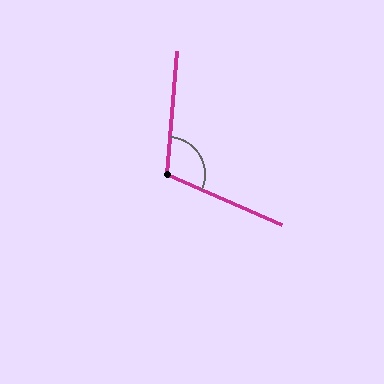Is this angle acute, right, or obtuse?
It is obtuse.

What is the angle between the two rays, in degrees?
Approximately 109 degrees.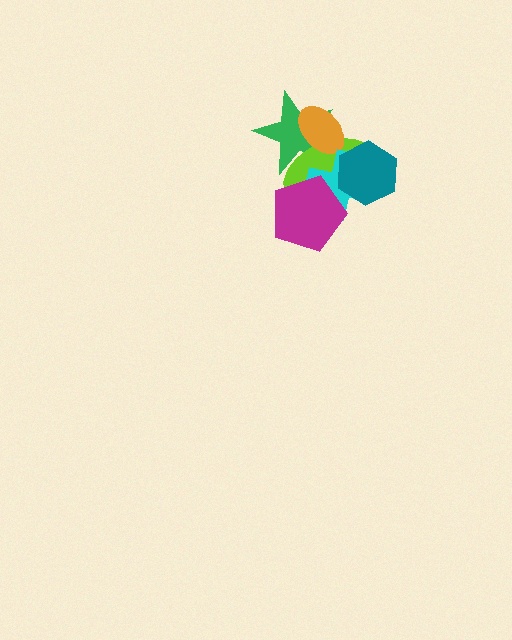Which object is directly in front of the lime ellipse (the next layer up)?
The orange ellipse is directly in front of the lime ellipse.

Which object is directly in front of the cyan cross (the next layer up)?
The teal hexagon is directly in front of the cyan cross.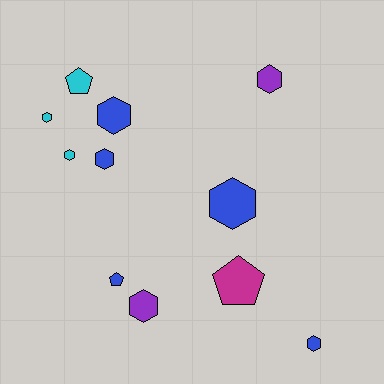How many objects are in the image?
There are 11 objects.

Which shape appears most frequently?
Hexagon, with 8 objects.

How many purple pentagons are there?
There are no purple pentagons.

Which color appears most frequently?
Blue, with 5 objects.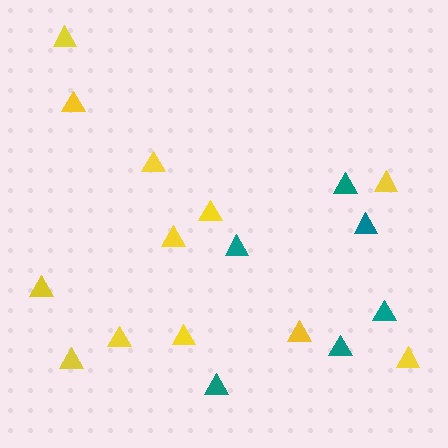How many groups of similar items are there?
There are 2 groups: one group of yellow triangles (12) and one group of teal triangles (6).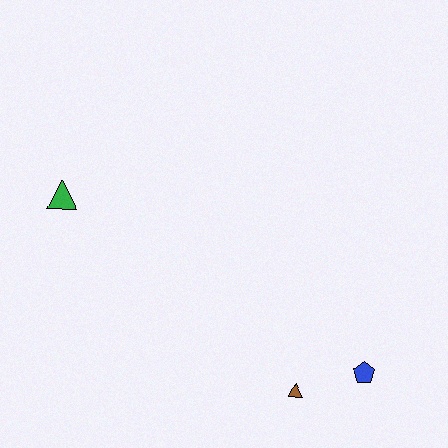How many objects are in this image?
There are 3 objects.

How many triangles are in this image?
There are 2 triangles.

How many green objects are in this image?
There is 1 green object.